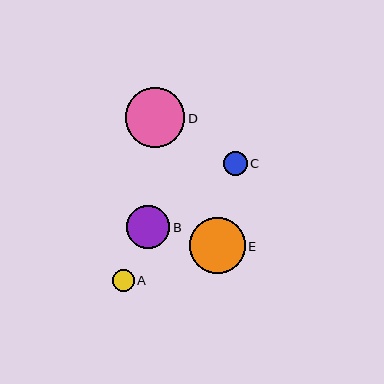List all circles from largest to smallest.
From largest to smallest: D, E, B, C, A.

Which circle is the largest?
Circle D is the largest with a size of approximately 59 pixels.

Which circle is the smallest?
Circle A is the smallest with a size of approximately 22 pixels.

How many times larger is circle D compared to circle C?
Circle D is approximately 2.5 times the size of circle C.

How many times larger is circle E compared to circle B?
Circle E is approximately 1.3 times the size of circle B.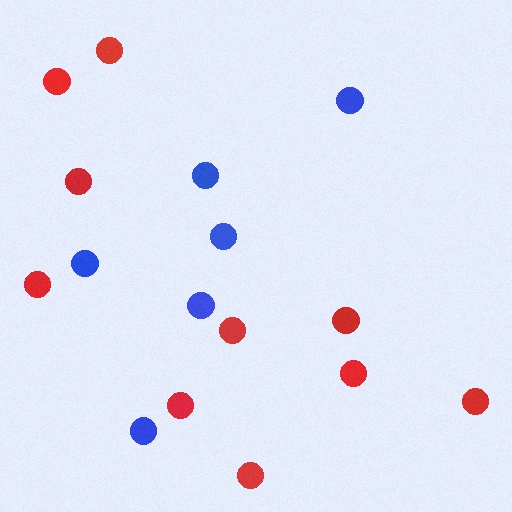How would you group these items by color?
There are 2 groups: one group of blue circles (6) and one group of red circles (10).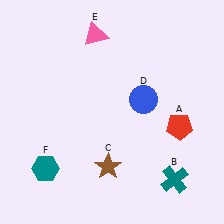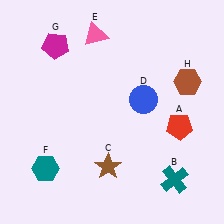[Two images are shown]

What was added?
A magenta pentagon (G), a brown hexagon (H) were added in Image 2.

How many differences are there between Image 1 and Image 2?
There are 2 differences between the two images.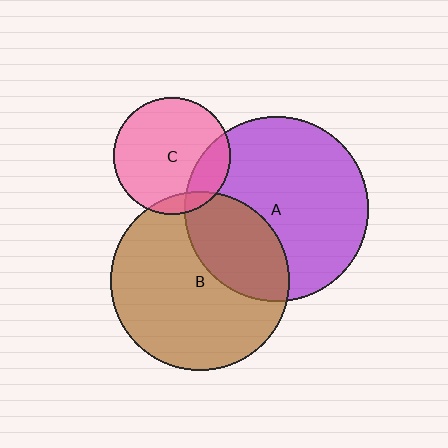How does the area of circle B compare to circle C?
Approximately 2.4 times.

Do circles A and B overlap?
Yes.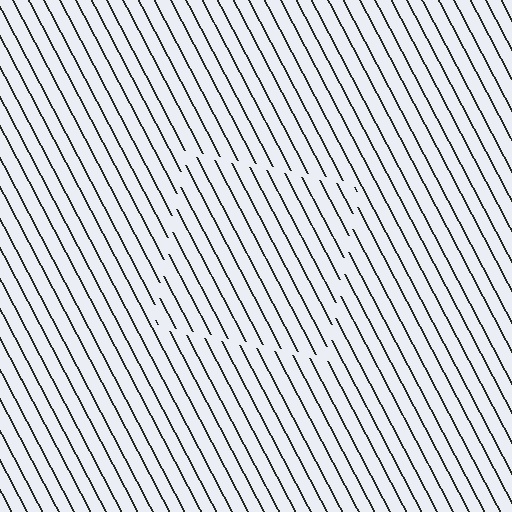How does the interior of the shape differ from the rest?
The interior of the shape contains the same grating, shifted by half a period — the contour is defined by the phase discontinuity where line-ends from the inner and outer gratings abut.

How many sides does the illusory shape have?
4 sides — the line-ends trace a square.